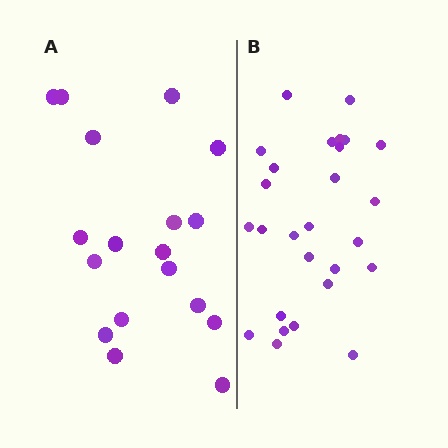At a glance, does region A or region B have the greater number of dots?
Region B (the right region) has more dots.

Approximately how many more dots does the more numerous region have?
Region B has roughly 8 or so more dots than region A.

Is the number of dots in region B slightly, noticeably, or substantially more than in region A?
Region B has substantially more. The ratio is roughly 1.5 to 1.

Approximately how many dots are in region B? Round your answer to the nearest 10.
About 30 dots. (The exact count is 27, which rounds to 30.)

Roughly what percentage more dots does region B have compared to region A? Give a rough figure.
About 50% more.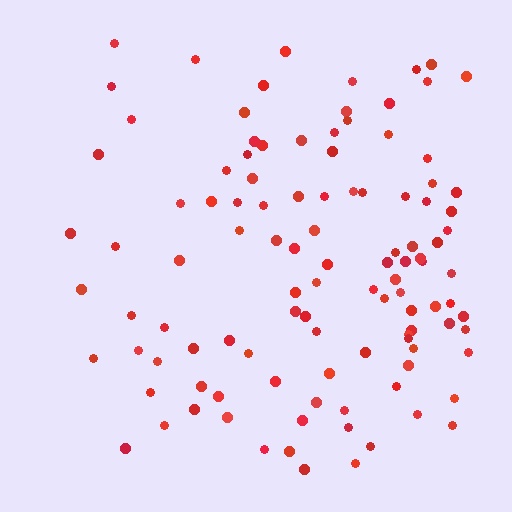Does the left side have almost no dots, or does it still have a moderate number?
Still a moderate number, just noticeably fewer than the right.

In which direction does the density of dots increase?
From left to right, with the right side densest.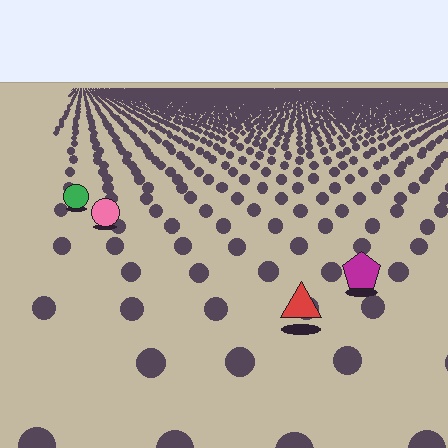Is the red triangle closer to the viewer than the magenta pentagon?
Yes. The red triangle is closer — you can tell from the texture gradient: the ground texture is coarser near it.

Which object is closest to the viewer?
The red triangle is closest. The texture marks near it are larger and more spread out.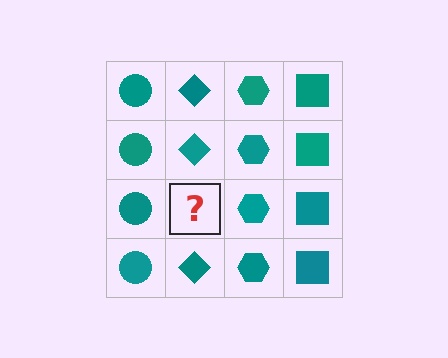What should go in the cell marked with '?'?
The missing cell should contain a teal diamond.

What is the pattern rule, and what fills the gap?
The rule is that each column has a consistent shape. The gap should be filled with a teal diamond.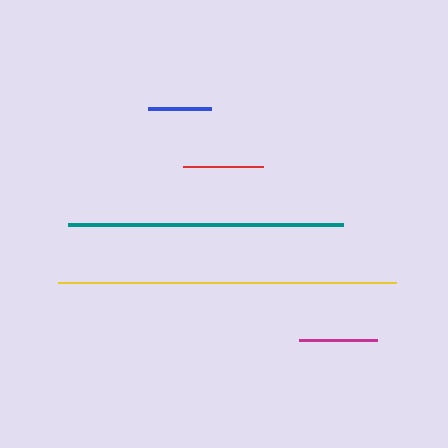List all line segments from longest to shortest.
From longest to shortest: yellow, teal, red, magenta, blue.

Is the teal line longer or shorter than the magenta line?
The teal line is longer than the magenta line.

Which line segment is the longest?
The yellow line is the longest at approximately 339 pixels.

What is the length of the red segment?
The red segment is approximately 80 pixels long.